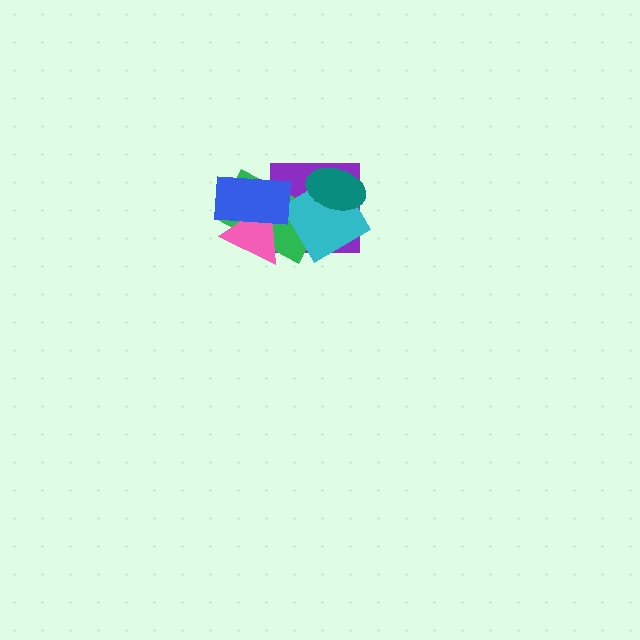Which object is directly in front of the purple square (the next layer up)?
The green rectangle is directly in front of the purple square.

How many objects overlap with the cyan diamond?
3 objects overlap with the cyan diamond.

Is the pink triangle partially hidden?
Yes, it is partially covered by another shape.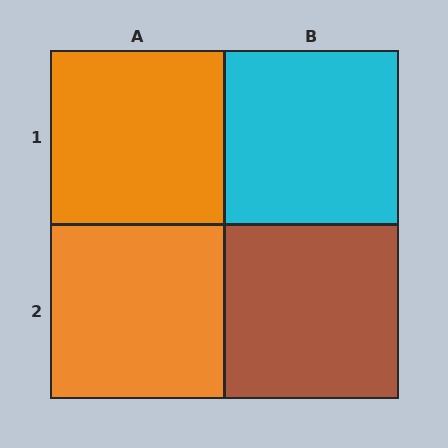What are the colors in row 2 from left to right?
Orange, brown.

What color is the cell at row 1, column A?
Orange.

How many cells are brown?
1 cell is brown.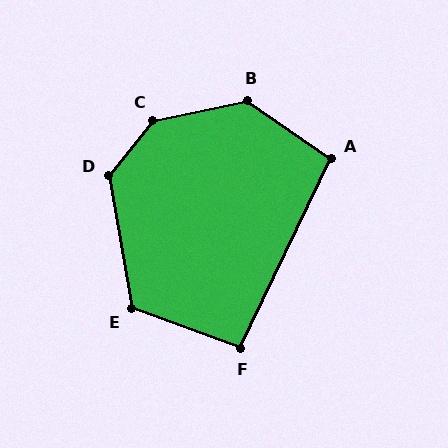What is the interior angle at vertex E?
Approximately 120 degrees (obtuse).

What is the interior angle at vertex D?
Approximately 131 degrees (obtuse).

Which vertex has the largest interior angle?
C, at approximately 141 degrees.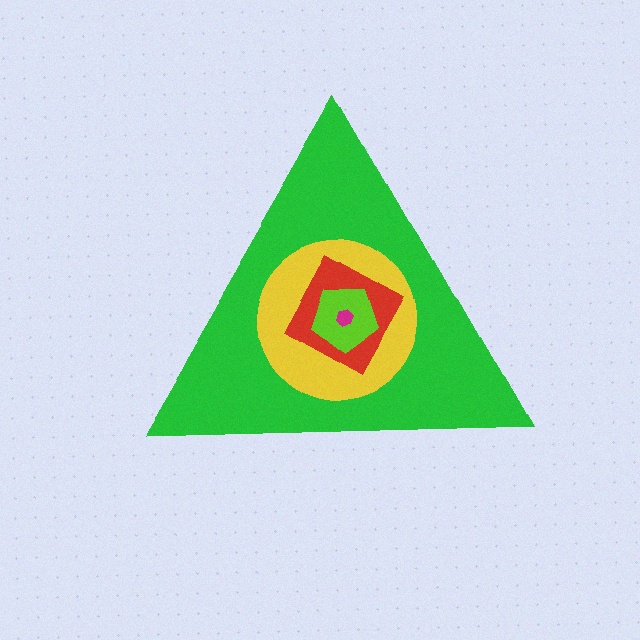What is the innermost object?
The magenta hexagon.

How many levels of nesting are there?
5.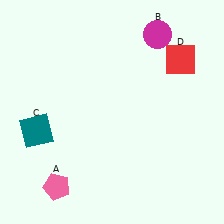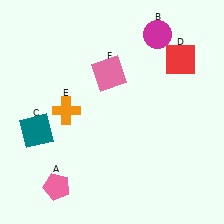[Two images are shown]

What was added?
An orange cross (E), a pink square (F) were added in Image 2.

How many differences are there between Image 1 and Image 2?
There are 2 differences between the two images.